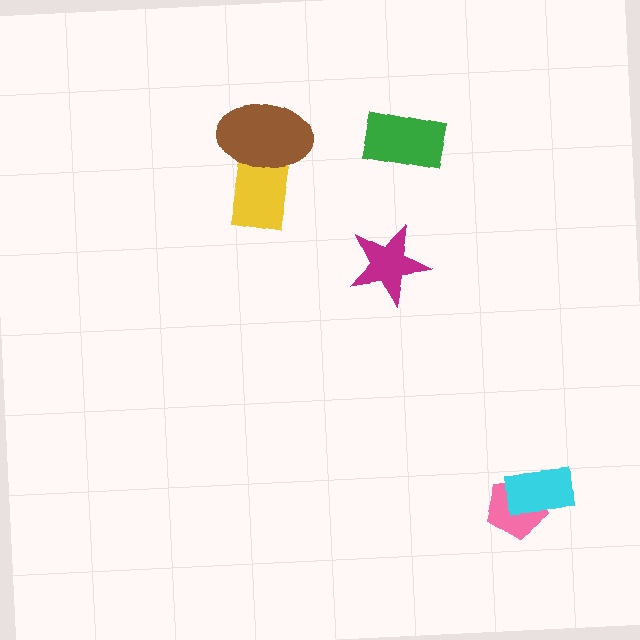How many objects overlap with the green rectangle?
0 objects overlap with the green rectangle.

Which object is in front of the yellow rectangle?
The brown ellipse is in front of the yellow rectangle.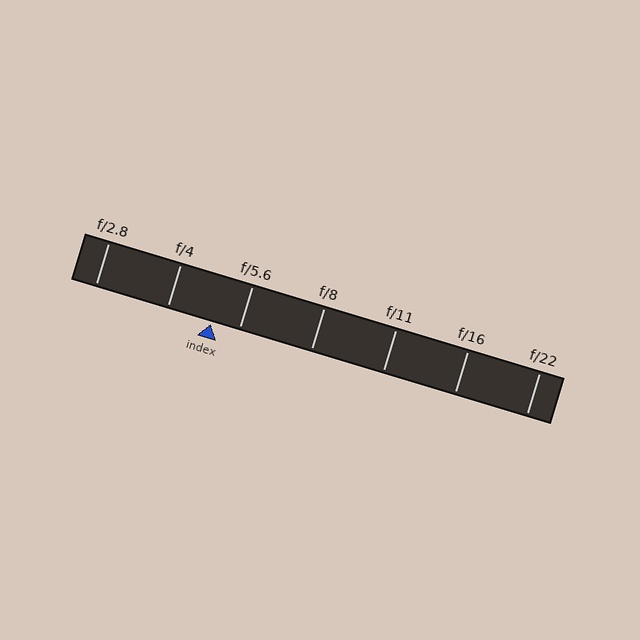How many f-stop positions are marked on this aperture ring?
There are 7 f-stop positions marked.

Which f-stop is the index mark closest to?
The index mark is closest to f/5.6.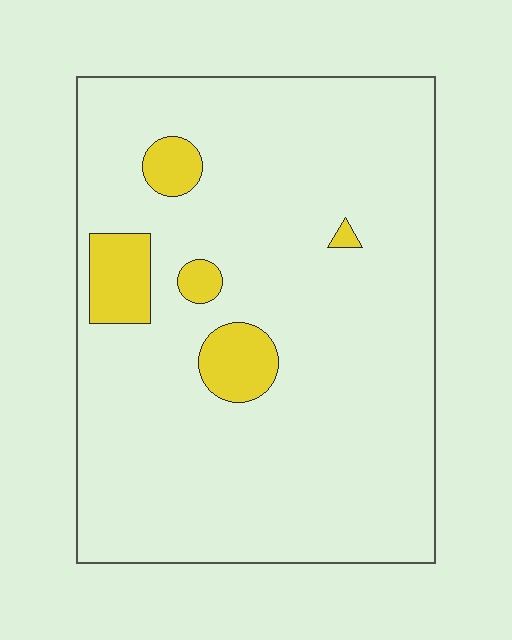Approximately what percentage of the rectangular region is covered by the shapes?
Approximately 10%.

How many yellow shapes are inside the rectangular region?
5.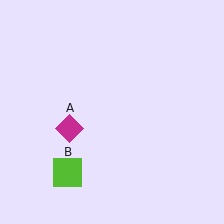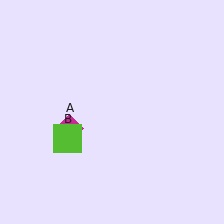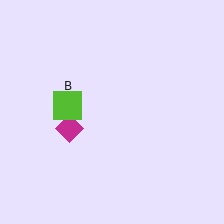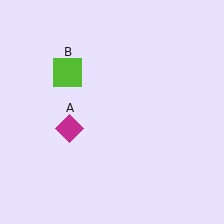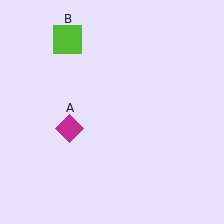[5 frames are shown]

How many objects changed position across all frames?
1 object changed position: lime square (object B).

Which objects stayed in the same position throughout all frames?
Magenta diamond (object A) remained stationary.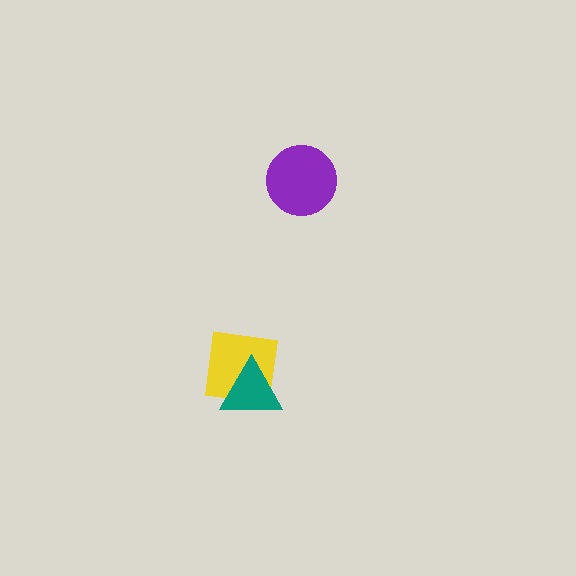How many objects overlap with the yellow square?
1 object overlaps with the yellow square.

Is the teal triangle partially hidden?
No, no other shape covers it.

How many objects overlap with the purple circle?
0 objects overlap with the purple circle.